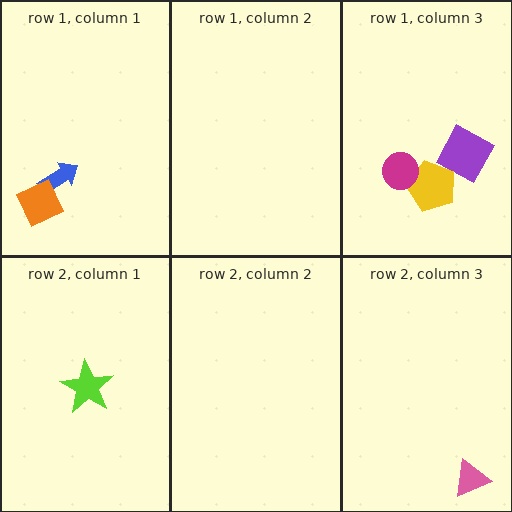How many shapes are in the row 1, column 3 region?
3.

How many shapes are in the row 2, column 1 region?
1.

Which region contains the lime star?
The row 2, column 1 region.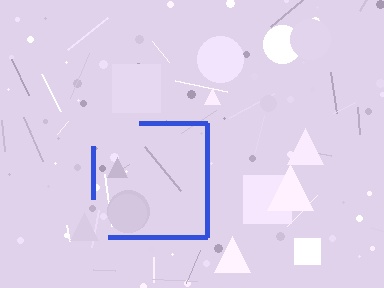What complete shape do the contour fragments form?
The contour fragments form a square.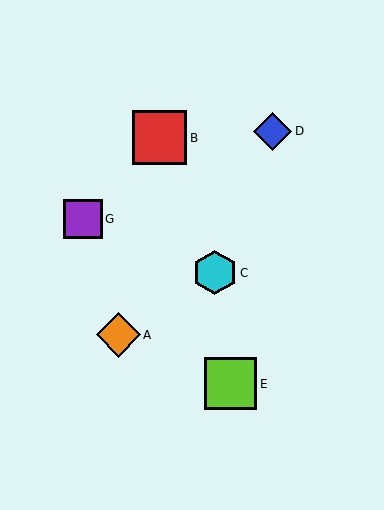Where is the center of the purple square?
The center of the purple square is at (83, 219).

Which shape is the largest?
The red square (labeled B) is the largest.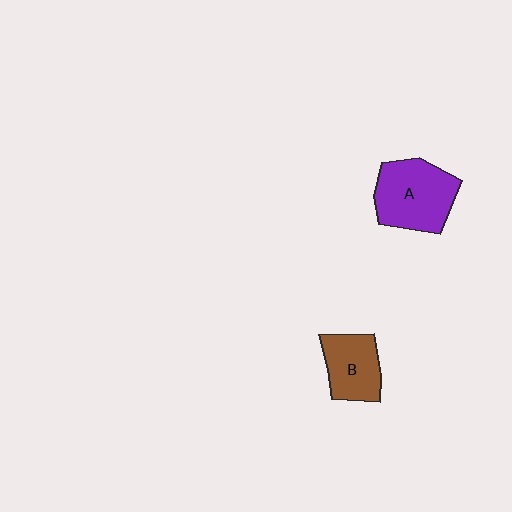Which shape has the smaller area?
Shape B (brown).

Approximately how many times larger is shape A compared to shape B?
Approximately 1.4 times.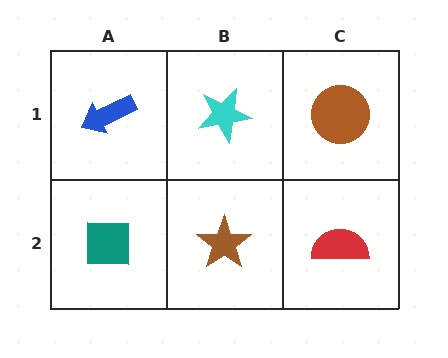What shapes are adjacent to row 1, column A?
A teal square (row 2, column A), a cyan star (row 1, column B).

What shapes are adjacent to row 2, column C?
A brown circle (row 1, column C), a brown star (row 2, column B).